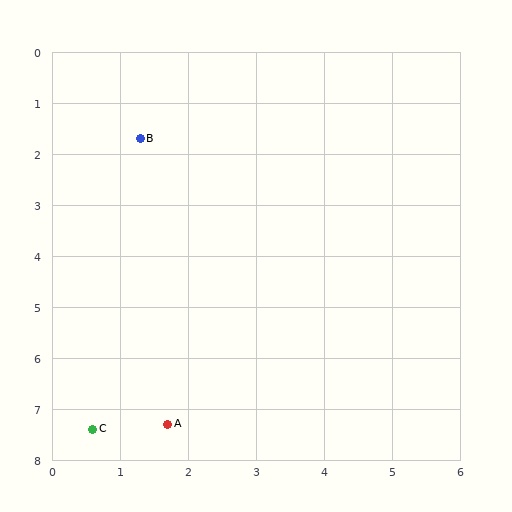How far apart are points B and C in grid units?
Points B and C are about 5.7 grid units apart.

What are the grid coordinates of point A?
Point A is at approximately (1.7, 7.3).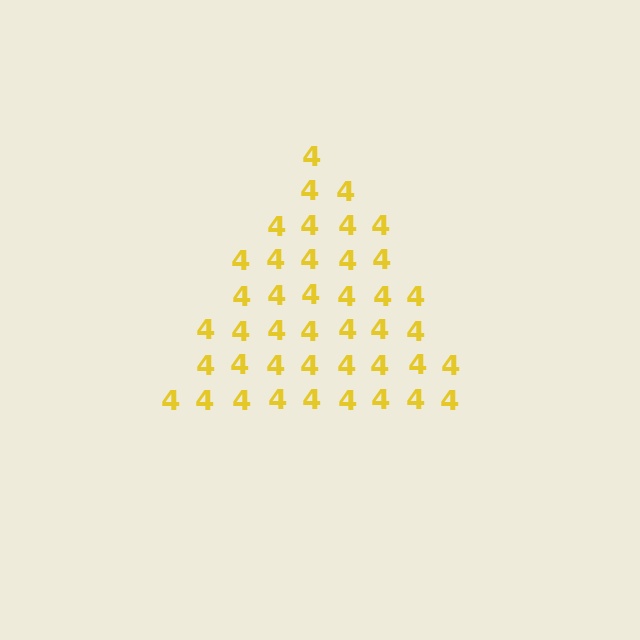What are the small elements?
The small elements are digit 4's.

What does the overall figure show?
The overall figure shows a triangle.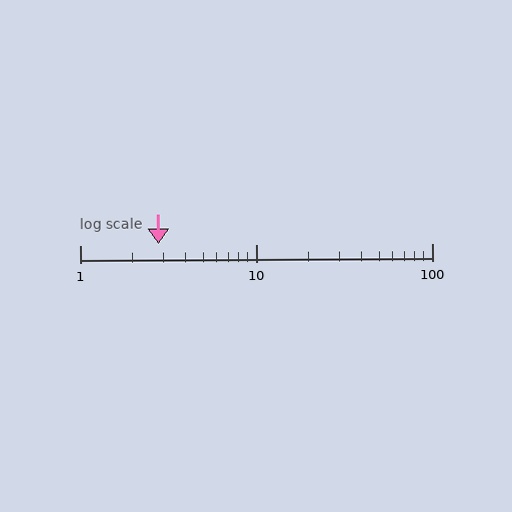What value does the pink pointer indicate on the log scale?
The pointer indicates approximately 2.8.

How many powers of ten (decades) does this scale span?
The scale spans 2 decades, from 1 to 100.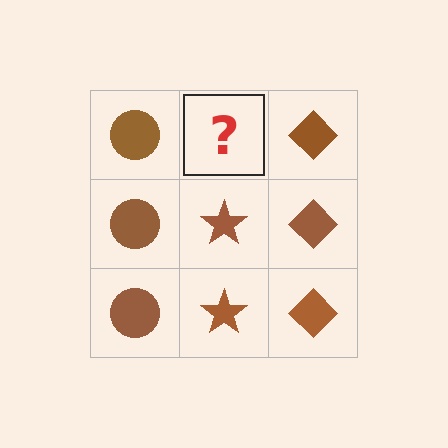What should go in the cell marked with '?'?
The missing cell should contain a brown star.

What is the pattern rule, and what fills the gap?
The rule is that each column has a consistent shape. The gap should be filled with a brown star.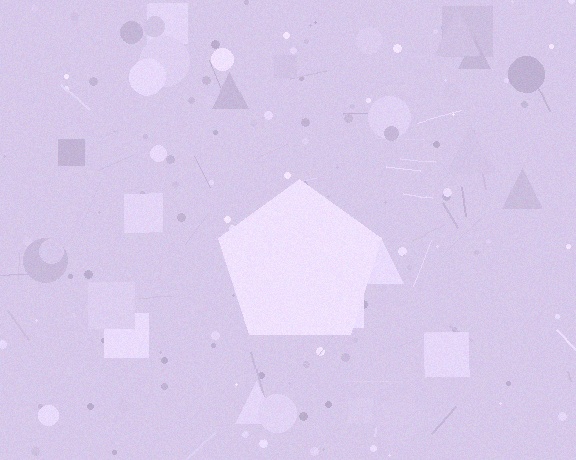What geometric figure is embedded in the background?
A pentagon is embedded in the background.